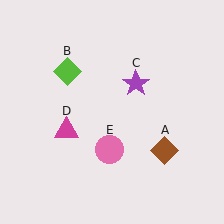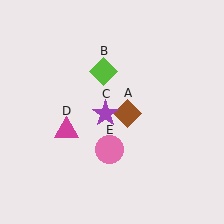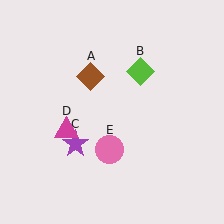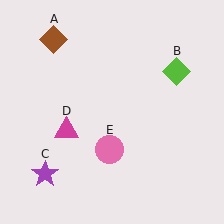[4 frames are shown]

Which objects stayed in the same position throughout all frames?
Magenta triangle (object D) and pink circle (object E) remained stationary.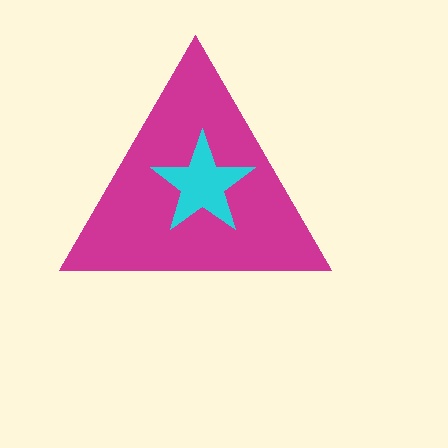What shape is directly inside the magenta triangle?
The cyan star.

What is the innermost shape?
The cyan star.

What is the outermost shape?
The magenta triangle.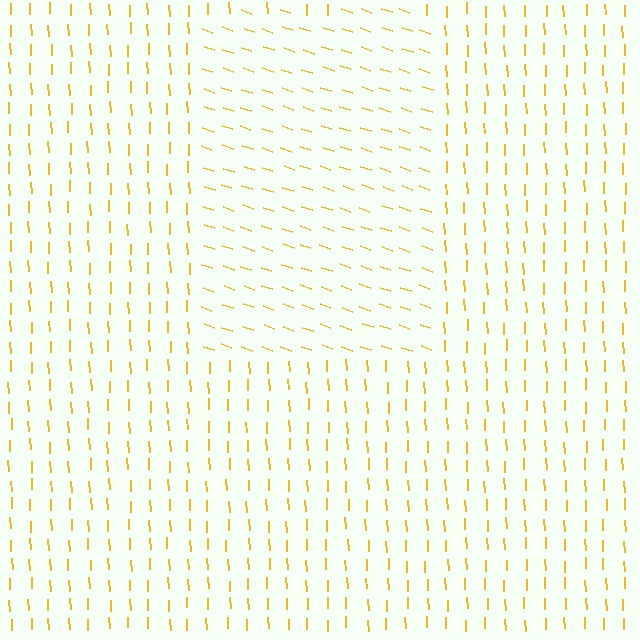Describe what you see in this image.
The image is filled with small yellow line segments. A rectangle region in the image has lines oriented differently from the surrounding lines, creating a visible texture boundary.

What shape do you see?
I see a rectangle.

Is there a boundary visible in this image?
Yes, there is a texture boundary formed by a change in line orientation.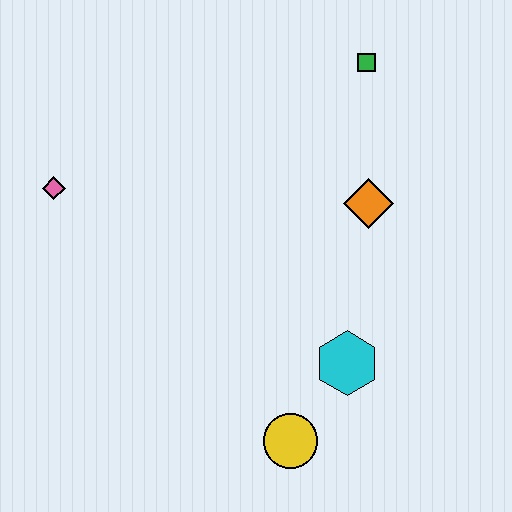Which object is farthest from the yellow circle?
The green square is farthest from the yellow circle.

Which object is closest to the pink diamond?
The orange diamond is closest to the pink diamond.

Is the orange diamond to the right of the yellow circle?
Yes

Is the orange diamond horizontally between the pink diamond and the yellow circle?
No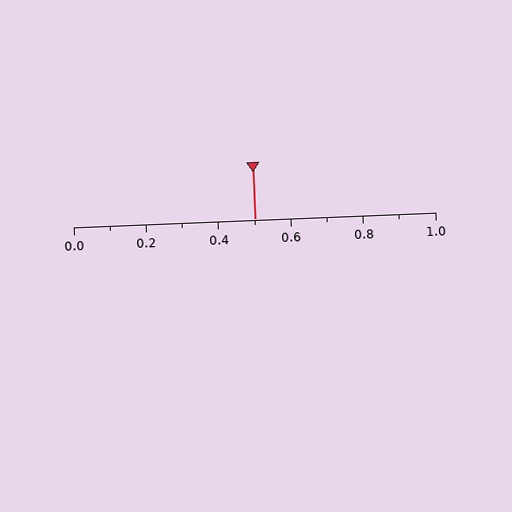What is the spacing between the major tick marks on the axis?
The major ticks are spaced 0.2 apart.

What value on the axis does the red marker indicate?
The marker indicates approximately 0.5.